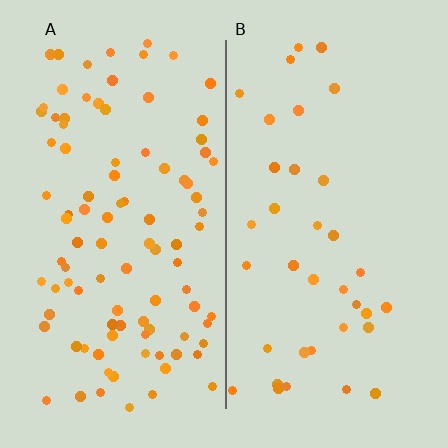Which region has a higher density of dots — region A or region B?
A (the left).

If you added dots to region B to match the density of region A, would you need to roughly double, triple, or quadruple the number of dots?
Approximately triple.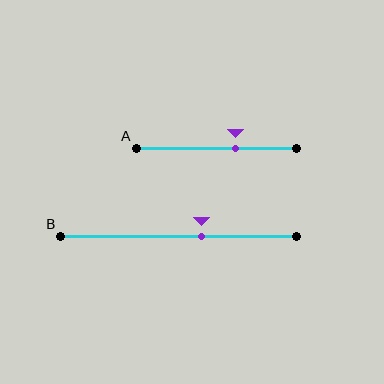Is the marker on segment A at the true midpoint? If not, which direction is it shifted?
No, the marker on segment A is shifted to the right by about 12% of the segment length.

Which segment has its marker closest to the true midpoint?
Segment B has its marker closest to the true midpoint.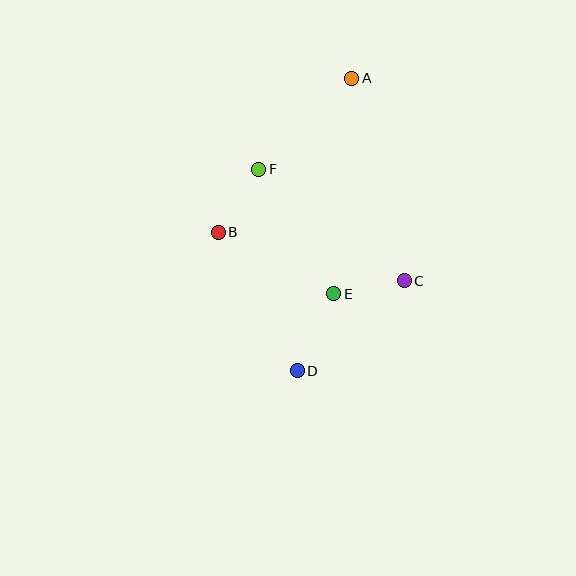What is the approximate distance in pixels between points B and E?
The distance between B and E is approximately 131 pixels.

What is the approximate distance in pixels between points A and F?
The distance between A and F is approximately 130 pixels.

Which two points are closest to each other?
Points C and E are closest to each other.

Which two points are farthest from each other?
Points A and D are farthest from each other.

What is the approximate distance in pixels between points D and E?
The distance between D and E is approximately 85 pixels.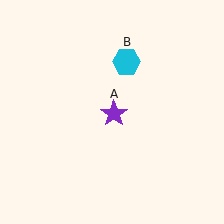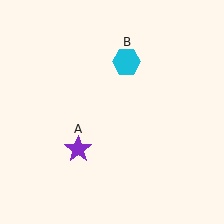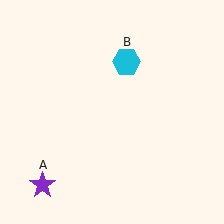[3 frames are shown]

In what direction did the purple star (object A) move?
The purple star (object A) moved down and to the left.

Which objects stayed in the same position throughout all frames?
Cyan hexagon (object B) remained stationary.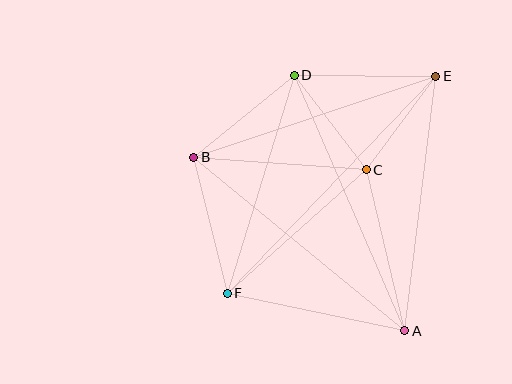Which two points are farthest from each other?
Points E and F are farthest from each other.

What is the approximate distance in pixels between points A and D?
The distance between A and D is approximately 278 pixels.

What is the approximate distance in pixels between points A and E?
The distance between A and E is approximately 256 pixels.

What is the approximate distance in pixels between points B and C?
The distance between B and C is approximately 173 pixels.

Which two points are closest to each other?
Points C and E are closest to each other.